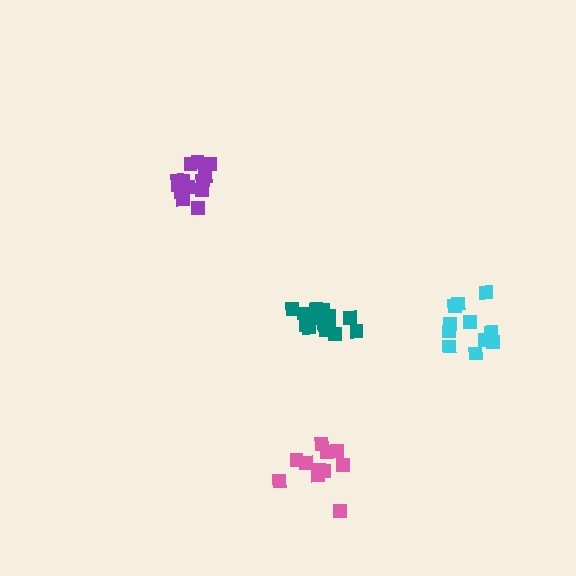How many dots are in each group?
Group 1: 17 dots, Group 2: 14 dots, Group 3: 11 dots, Group 4: 11 dots (53 total).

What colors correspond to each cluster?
The clusters are colored: teal, purple, pink, cyan.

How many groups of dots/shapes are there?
There are 4 groups.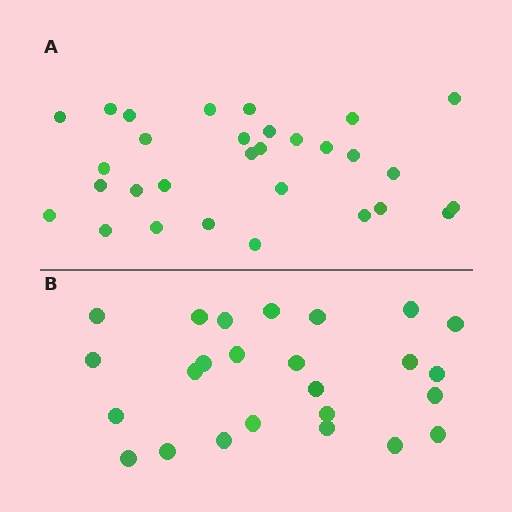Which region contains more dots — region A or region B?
Region A (the top region) has more dots.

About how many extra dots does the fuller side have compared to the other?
Region A has about 5 more dots than region B.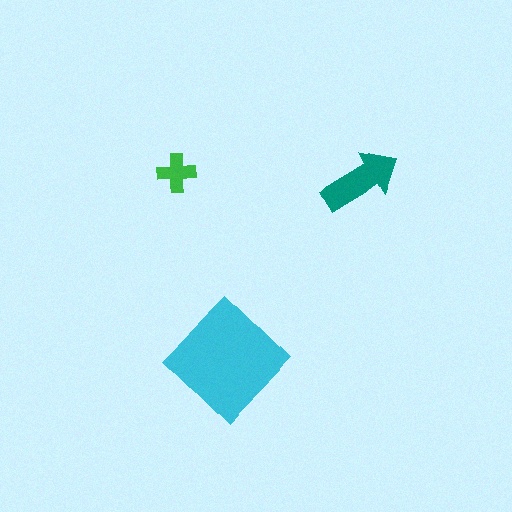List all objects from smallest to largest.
The green cross, the teal arrow, the cyan diamond.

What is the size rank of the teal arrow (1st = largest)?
2nd.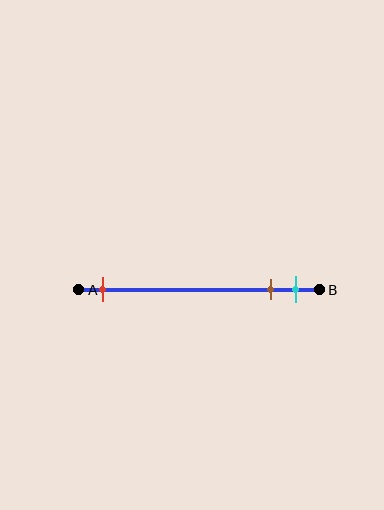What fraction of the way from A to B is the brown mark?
The brown mark is approximately 80% (0.8) of the way from A to B.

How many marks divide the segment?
There are 3 marks dividing the segment.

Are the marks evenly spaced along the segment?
No, the marks are not evenly spaced.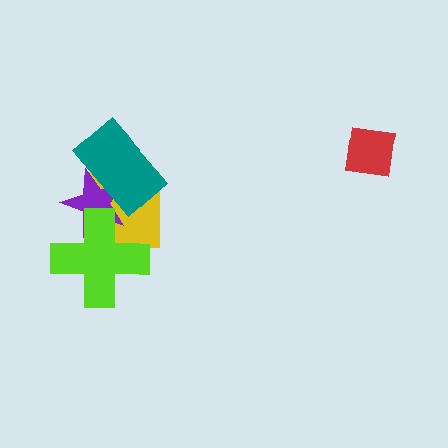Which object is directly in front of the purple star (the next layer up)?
The teal rectangle is directly in front of the purple star.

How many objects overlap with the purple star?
3 objects overlap with the purple star.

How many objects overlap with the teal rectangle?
2 objects overlap with the teal rectangle.